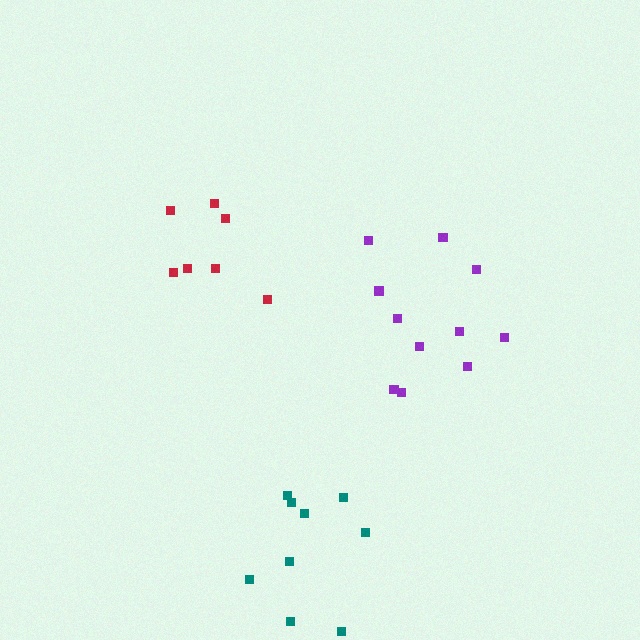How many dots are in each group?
Group 1: 7 dots, Group 2: 11 dots, Group 3: 9 dots (27 total).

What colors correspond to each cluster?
The clusters are colored: red, purple, teal.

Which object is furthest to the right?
The purple cluster is rightmost.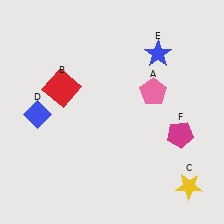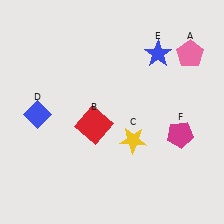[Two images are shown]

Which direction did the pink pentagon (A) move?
The pink pentagon (A) moved up.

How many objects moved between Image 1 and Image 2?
3 objects moved between the two images.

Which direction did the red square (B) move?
The red square (B) moved down.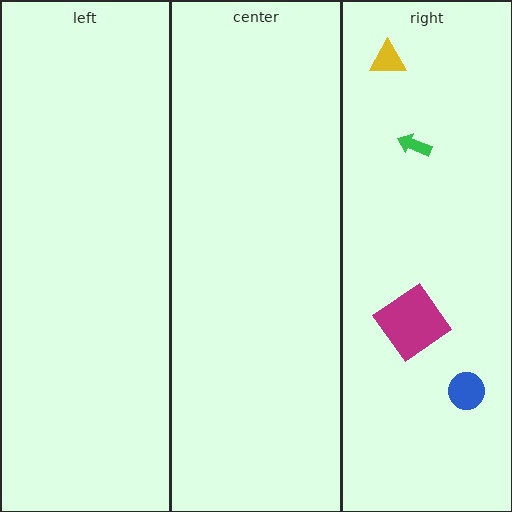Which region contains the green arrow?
The right region.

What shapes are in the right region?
The blue circle, the green arrow, the yellow triangle, the magenta diamond.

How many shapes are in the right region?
4.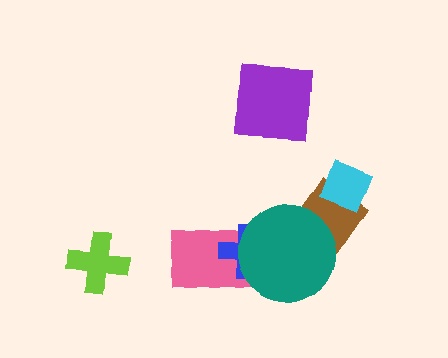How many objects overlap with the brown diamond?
2 objects overlap with the brown diamond.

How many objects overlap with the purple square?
0 objects overlap with the purple square.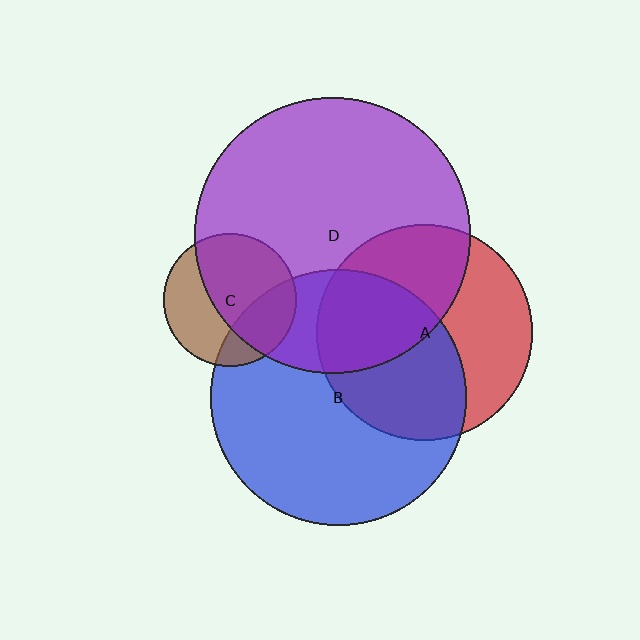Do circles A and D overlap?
Yes.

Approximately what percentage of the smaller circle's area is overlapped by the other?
Approximately 45%.